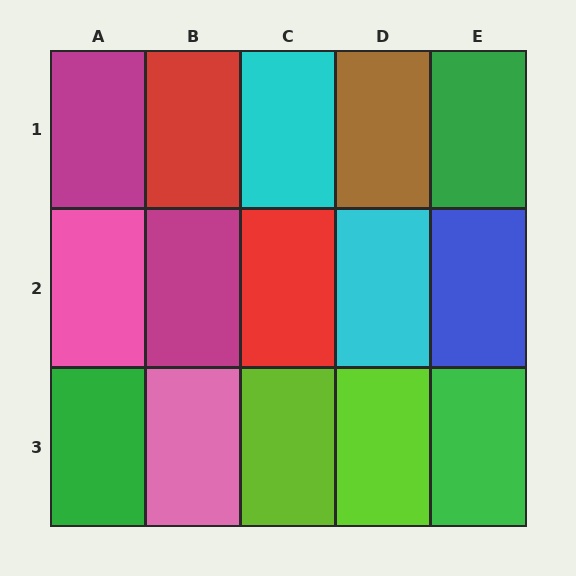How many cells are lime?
2 cells are lime.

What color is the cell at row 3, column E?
Green.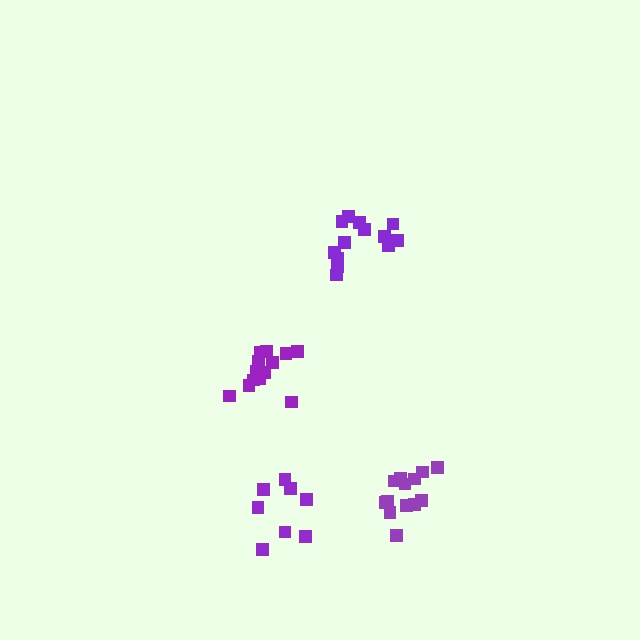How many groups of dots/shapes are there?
There are 4 groups.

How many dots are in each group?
Group 1: 13 dots, Group 2: 8 dots, Group 3: 13 dots, Group 4: 14 dots (48 total).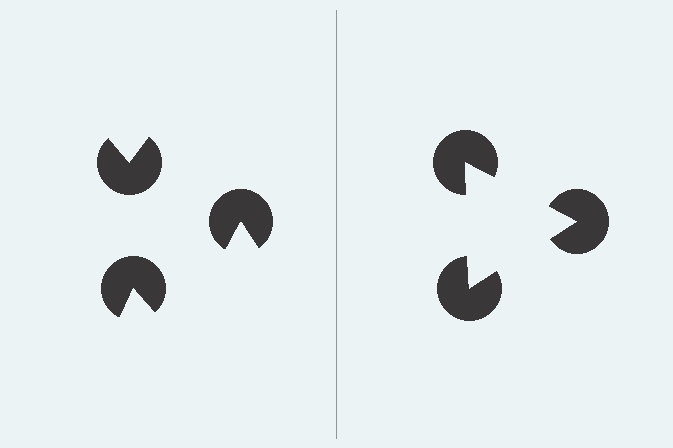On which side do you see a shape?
An illusory triangle appears on the right side. On the left side the wedge cuts are rotated, so no coherent shape forms.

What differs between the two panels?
The pac-man discs are positioned identically on both sides; only the wedge orientations differ. On the right they align to a triangle; on the left they are misaligned.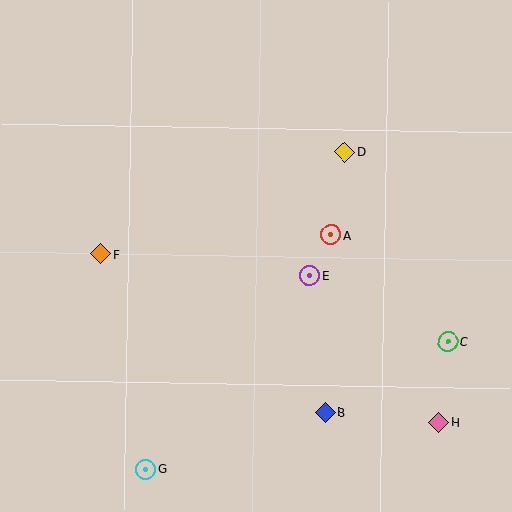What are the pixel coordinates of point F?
Point F is at (101, 254).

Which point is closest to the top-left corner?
Point F is closest to the top-left corner.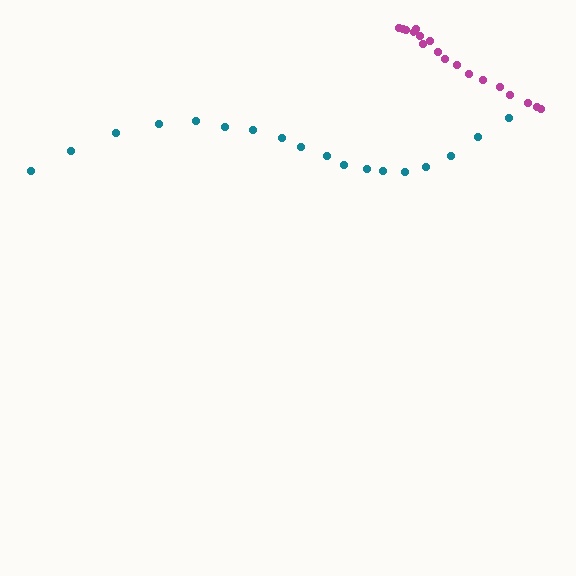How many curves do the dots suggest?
There are 2 distinct paths.